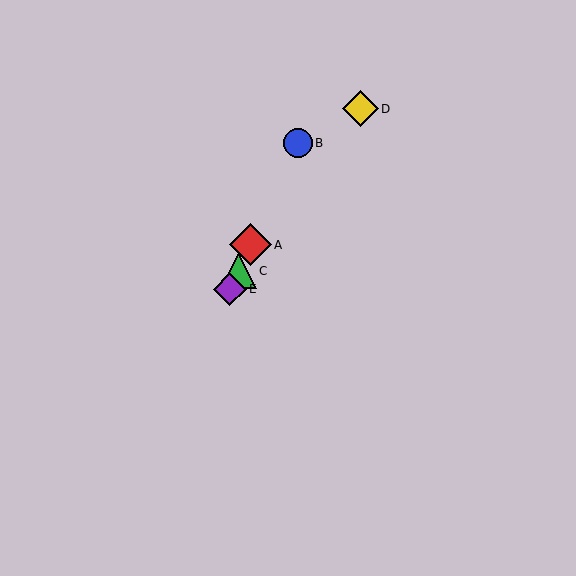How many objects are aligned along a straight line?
4 objects (A, B, C, E) are aligned along a straight line.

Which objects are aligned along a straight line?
Objects A, B, C, E are aligned along a straight line.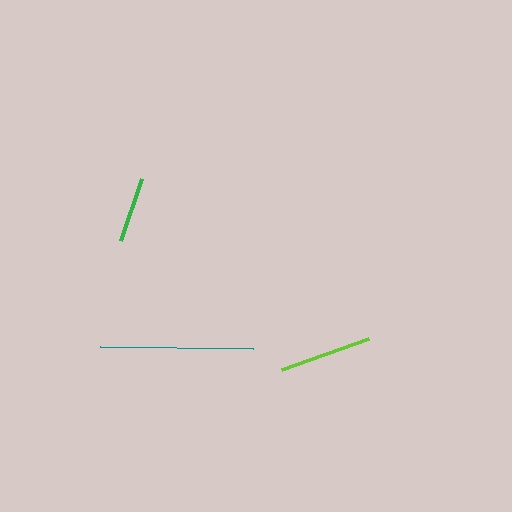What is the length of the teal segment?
The teal segment is approximately 153 pixels long.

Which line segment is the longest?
The teal line is the longest at approximately 153 pixels.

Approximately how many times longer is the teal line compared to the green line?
The teal line is approximately 2.3 times the length of the green line.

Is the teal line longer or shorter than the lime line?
The teal line is longer than the lime line.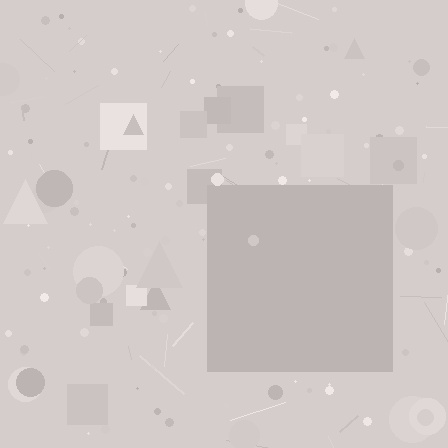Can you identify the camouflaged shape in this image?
The camouflaged shape is a square.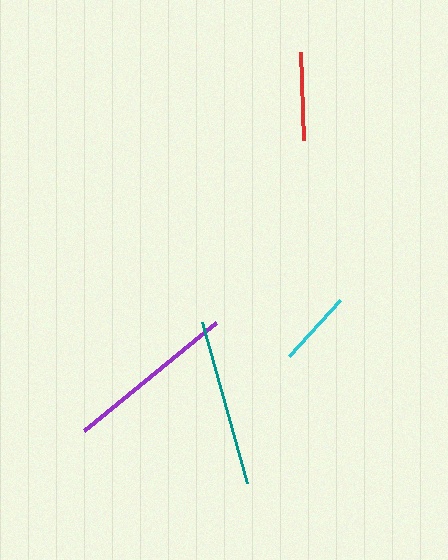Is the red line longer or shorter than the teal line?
The teal line is longer than the red line.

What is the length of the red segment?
The red segment is approximately 87 pixels long.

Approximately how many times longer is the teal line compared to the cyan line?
The teal line is approximately 2.2 times the length of the cyan line.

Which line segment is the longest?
The purple line is the longest at approximately 170 pixels.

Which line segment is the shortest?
The cyan line is the shortest at approximately 76 pixels.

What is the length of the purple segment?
The purple segment is approximately 170 pixels long.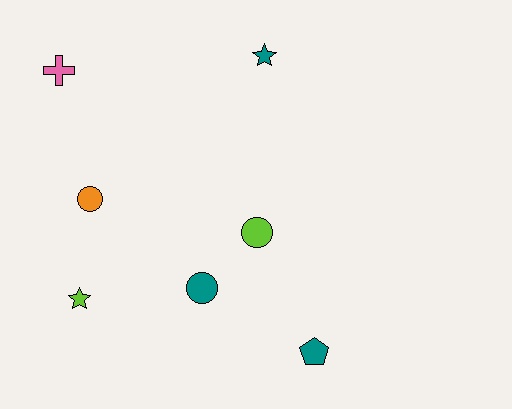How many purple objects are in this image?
There are no purple objects.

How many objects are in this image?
There are 7 objects.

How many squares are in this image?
There are no squares.